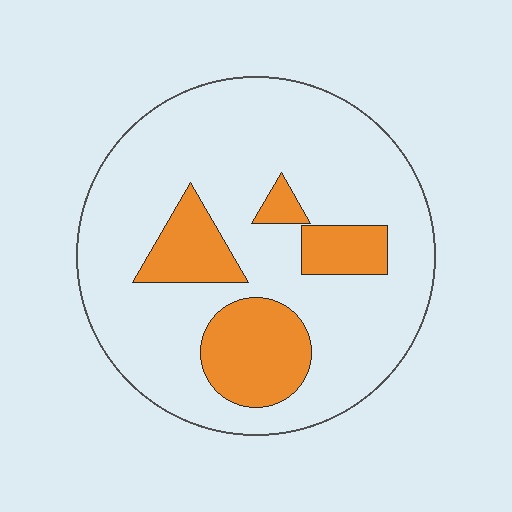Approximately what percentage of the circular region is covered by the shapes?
Approximately 20%.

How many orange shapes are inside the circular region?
4.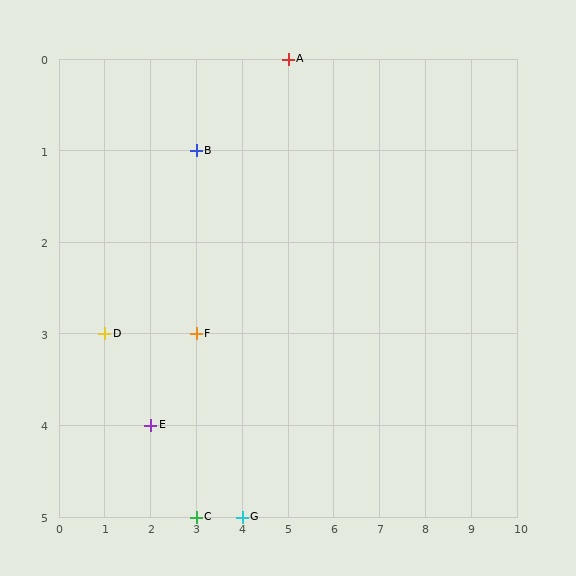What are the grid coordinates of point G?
Point G is at grid coordinates (4, 5).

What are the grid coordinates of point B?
Point B is at grid coordinates (3, 1).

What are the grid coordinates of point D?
Point D is at grid coordinates (1, 3).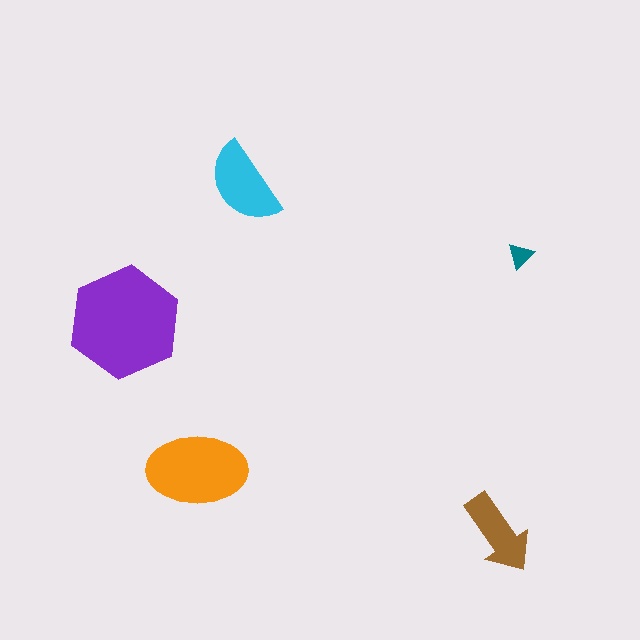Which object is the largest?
The purple hexagon.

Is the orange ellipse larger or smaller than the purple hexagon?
Smaller.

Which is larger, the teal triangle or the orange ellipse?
The orange ellipse.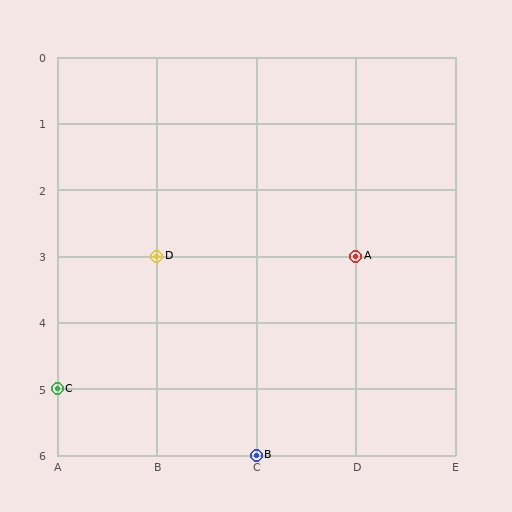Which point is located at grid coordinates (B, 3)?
Point D is at (B, 3).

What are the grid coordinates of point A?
Point A is at grid coordinates (D, 3).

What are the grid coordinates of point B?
Point B is at grid coordinates (C, 6).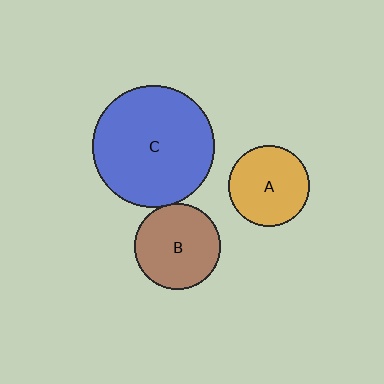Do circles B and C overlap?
Yes.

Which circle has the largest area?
Circle C (blue).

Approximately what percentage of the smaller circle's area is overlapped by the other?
Approximately 5%.